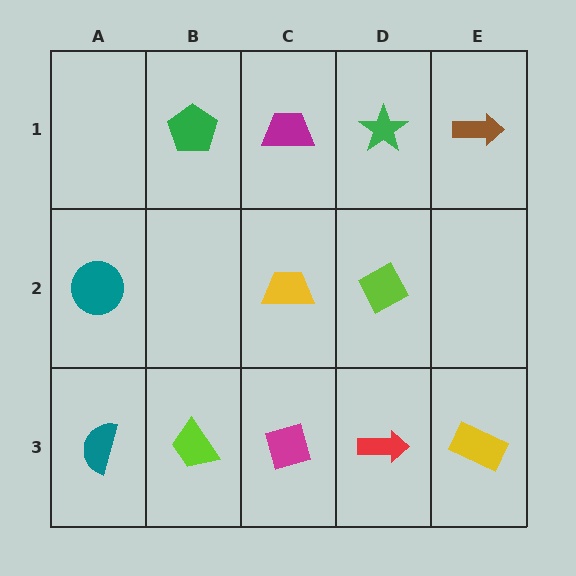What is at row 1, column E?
A brown arrow.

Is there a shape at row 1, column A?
No, that cell is empty.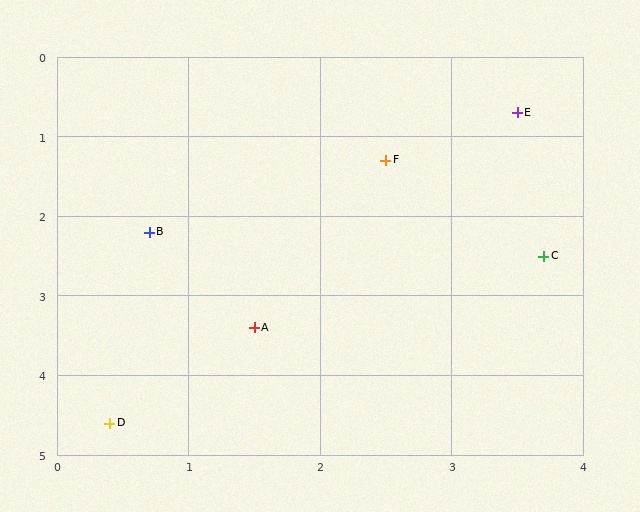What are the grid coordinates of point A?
Point A is at approximately (1.5, 3.4).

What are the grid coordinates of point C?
Point C is at approximately (3.7, 2.5).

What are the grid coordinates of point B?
Point B is at approximately (0.7, 2.2).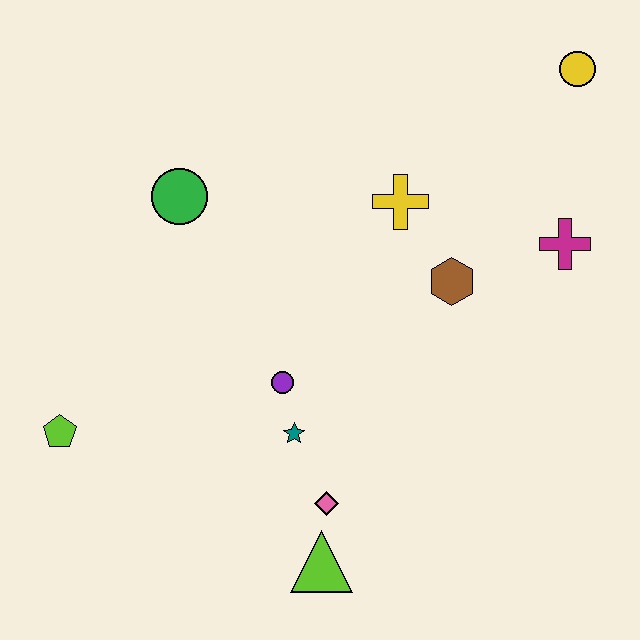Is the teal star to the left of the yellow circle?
Yes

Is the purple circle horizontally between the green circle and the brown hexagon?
Yes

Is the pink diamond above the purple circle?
No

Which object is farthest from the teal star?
The yellow circle is farthest from the teal star.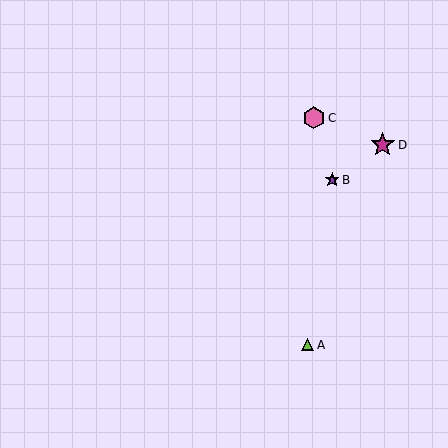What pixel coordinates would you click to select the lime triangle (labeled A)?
Click at (308, 345) to select the lime triangle A.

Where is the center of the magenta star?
The center of the magenta star is at (383, 145).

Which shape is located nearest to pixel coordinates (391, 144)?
The magenta star (labeled D) at (383, 145) is nearest to that location.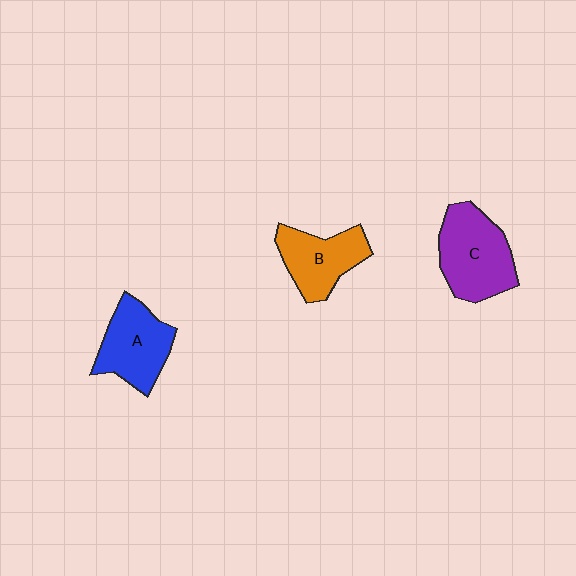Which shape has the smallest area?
Shape B (orange).